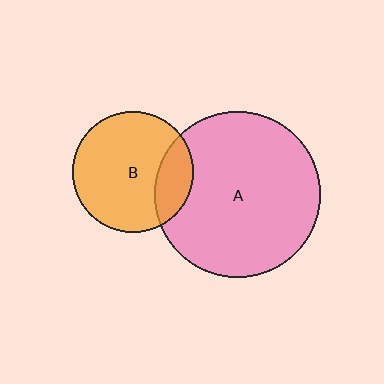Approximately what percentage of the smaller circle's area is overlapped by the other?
Approximately 20%.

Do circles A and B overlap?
Yes.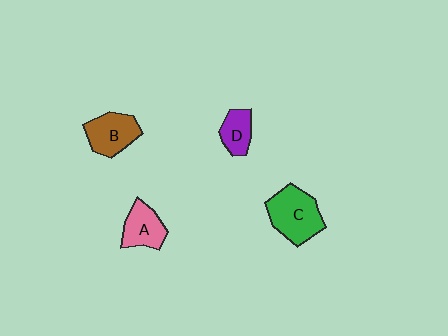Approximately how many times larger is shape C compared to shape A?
Approximately 1.5 times.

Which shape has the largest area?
Shape C (green).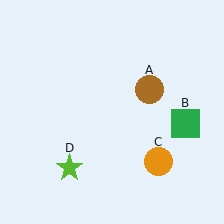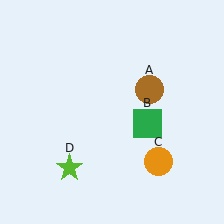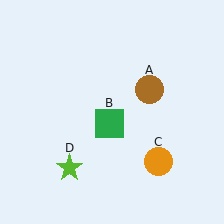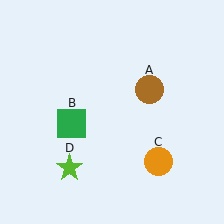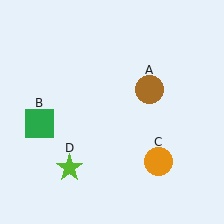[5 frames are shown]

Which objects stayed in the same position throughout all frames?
Brown circle (object A) and orange circle (object C) and lime star (object D) remained stationary.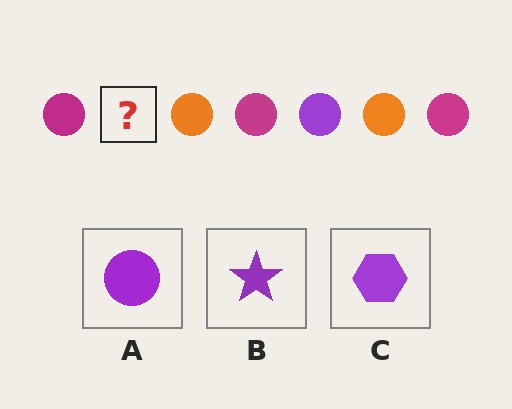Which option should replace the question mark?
Option A.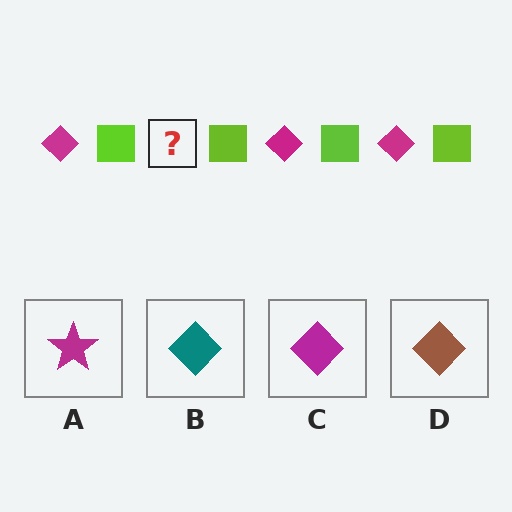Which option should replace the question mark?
Option C.